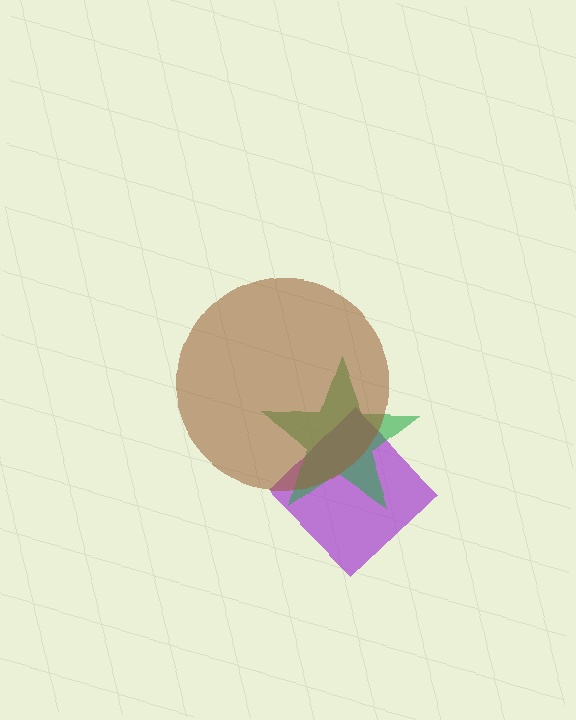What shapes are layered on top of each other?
The layered shapes are: a purple diamond, a green star, a brown circle.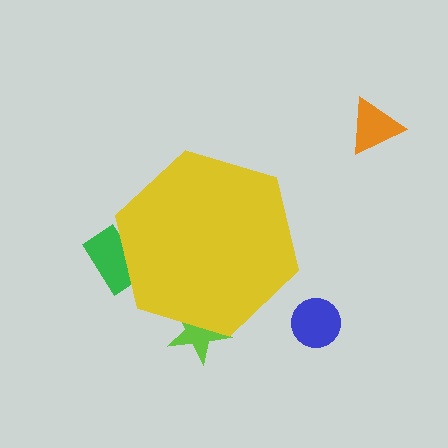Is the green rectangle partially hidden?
Yes, the green rectangle is partially hidden behind the yellow hexagon.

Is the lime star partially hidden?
Yes, the lime star is partially hidden behind the yellow hexagon.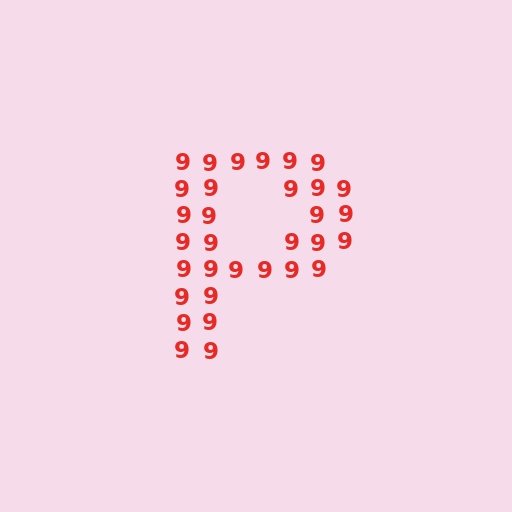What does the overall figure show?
The overall figure shows the letter P.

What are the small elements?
The small elements are digit 9's.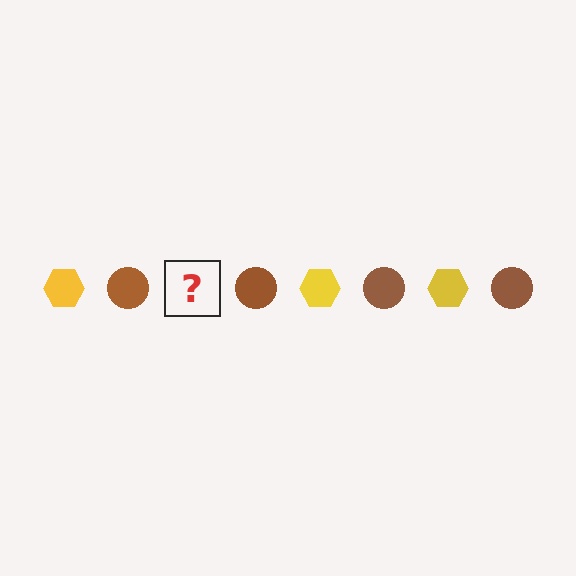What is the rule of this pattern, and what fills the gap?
The rule is that the pattern alternates between yellow hexagon and brown circle. The gap should be filled with a yellow hexagon.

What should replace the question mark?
The question mark should be replaced with a yellow hexagon.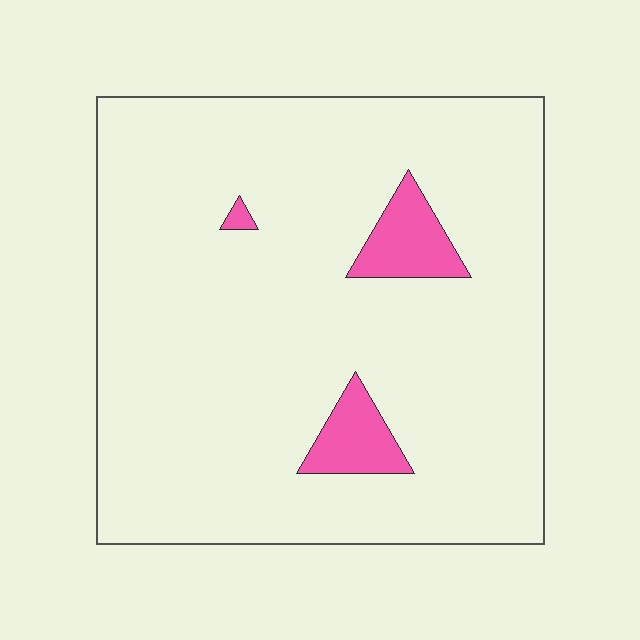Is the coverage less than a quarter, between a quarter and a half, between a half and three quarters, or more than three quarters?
Less than a quarter.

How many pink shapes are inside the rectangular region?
3.